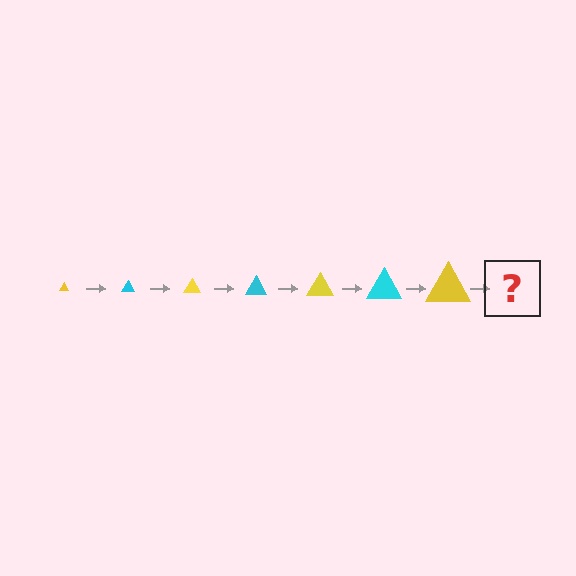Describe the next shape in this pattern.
It should be a cyan triangle, larger than the previous one.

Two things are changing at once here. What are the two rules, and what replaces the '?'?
The two rules are that the triangle grows larger each step and the color cycles through yellow and cyan. The '?' should be a cyan triangle, larger than the previous one.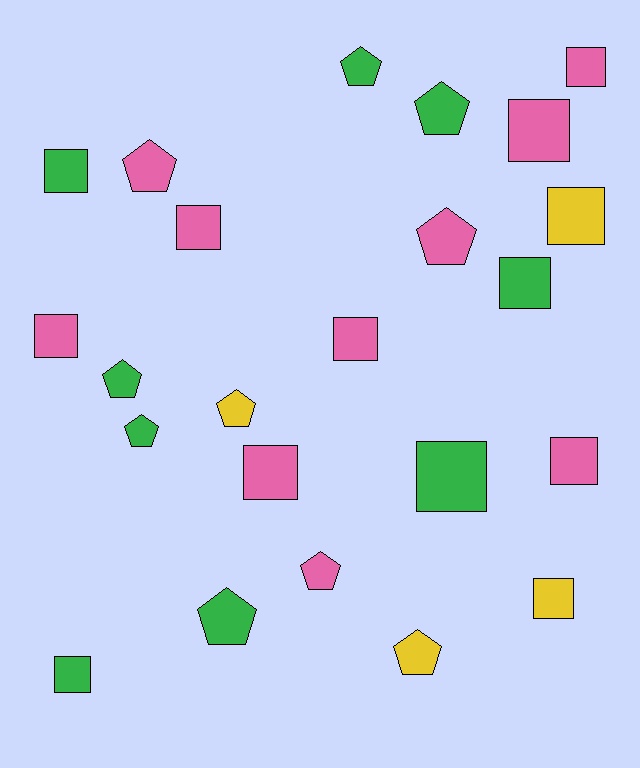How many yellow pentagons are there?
There are 2 yellow pentagons.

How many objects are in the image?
There are 23 objects.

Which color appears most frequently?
Pink, with 10 objects.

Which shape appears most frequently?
Square, with 13 objects.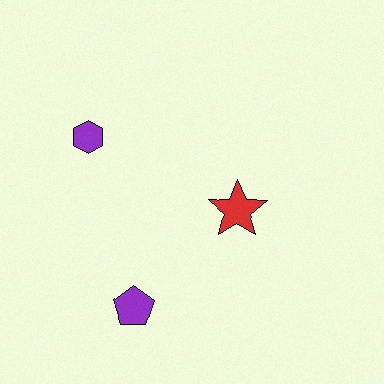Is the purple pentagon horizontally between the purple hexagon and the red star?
Yes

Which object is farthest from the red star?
The purple hexagon is farthest from the red star.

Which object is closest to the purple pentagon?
The red star is closest to the purple pentagon.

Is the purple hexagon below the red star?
No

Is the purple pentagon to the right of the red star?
No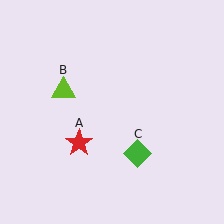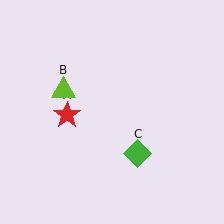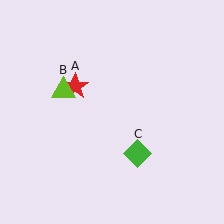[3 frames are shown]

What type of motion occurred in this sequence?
The red star (object A) rotated clockwise around the center of the scene.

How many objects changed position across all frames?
1 object changed position: red star (object A).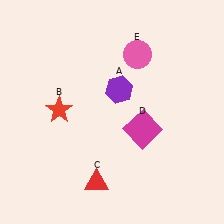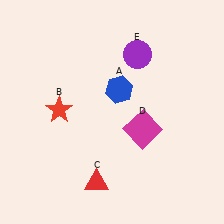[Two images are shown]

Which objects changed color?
A changed from purple to blue. E changed from pink to purple.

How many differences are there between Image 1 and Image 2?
There are 2 differences between the two images.